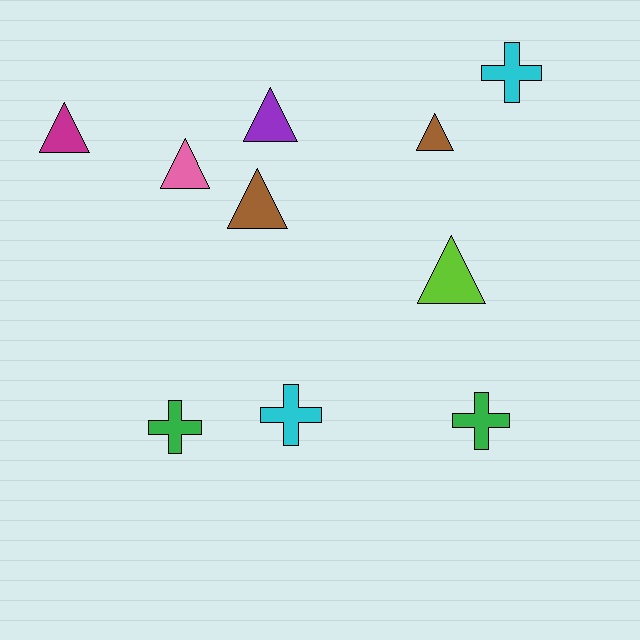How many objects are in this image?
There are 10 objects.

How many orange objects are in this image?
There are no orange objects.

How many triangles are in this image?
There are 6 triangles.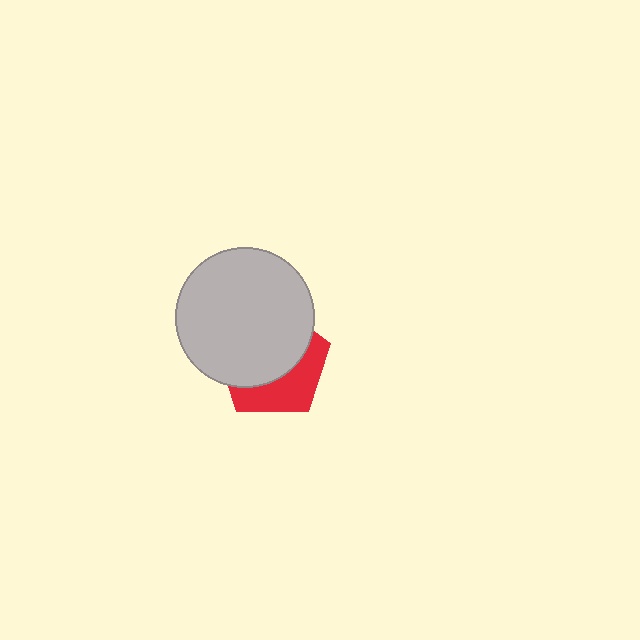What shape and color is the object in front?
The object in front is a light gray circle.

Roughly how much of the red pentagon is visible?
A small part of it is visible (roughly 38%).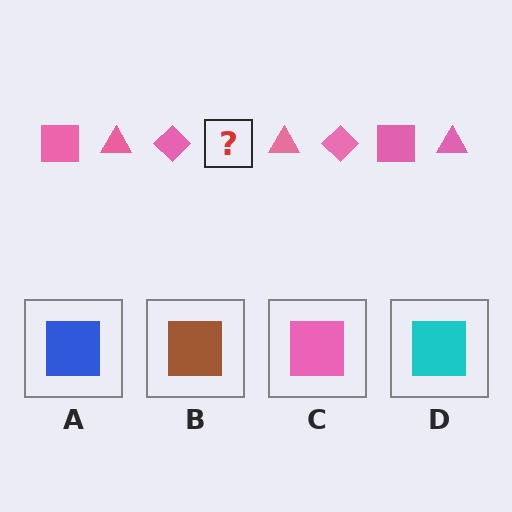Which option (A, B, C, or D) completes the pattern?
C.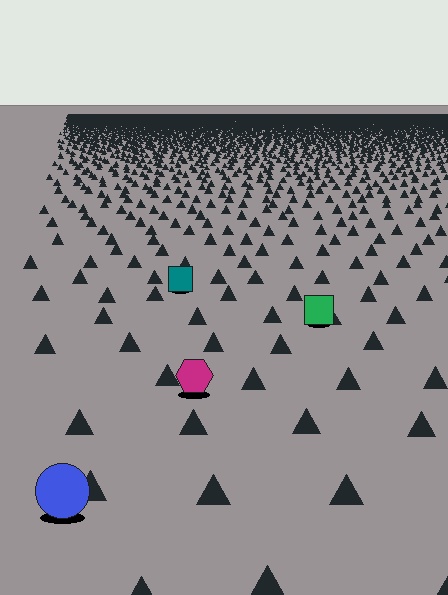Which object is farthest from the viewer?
The teal square is farthest from the viewer. It appears smaller and the ground texture around it is denser.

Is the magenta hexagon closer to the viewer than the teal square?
Yes. The magenta hexagon is closer — you can tell from the texture gradient: the ground texture is coarser near it.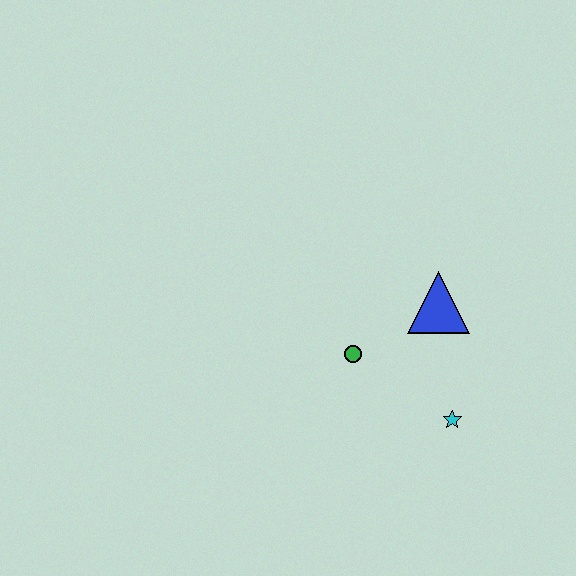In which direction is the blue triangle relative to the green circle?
The blue triangle is to the right of the green circle.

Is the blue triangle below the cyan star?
No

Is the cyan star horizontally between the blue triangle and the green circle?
No